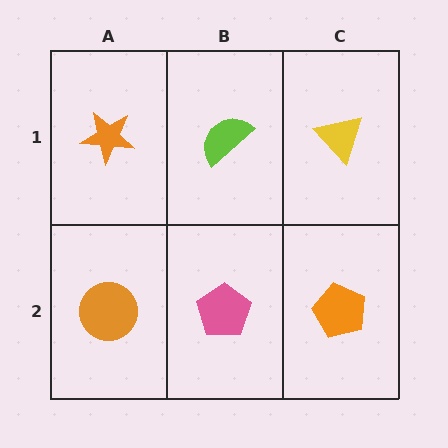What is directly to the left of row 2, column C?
A pink pentagon.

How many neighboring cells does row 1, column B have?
3.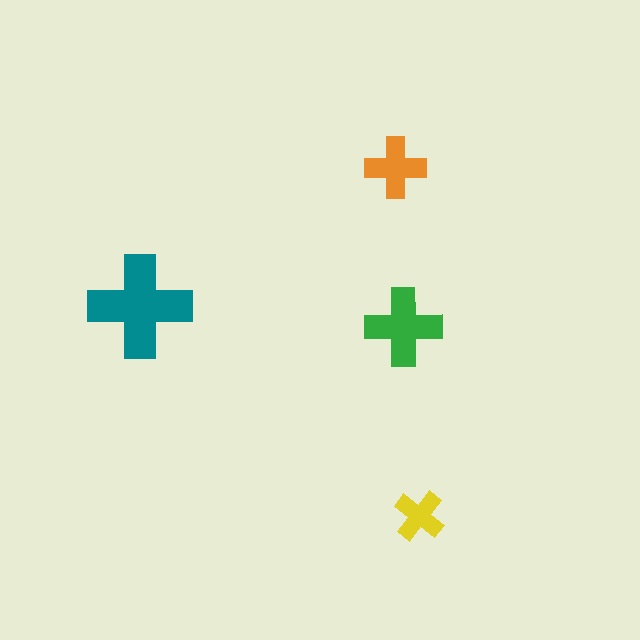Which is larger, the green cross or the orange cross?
The green one.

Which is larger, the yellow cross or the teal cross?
The teal one.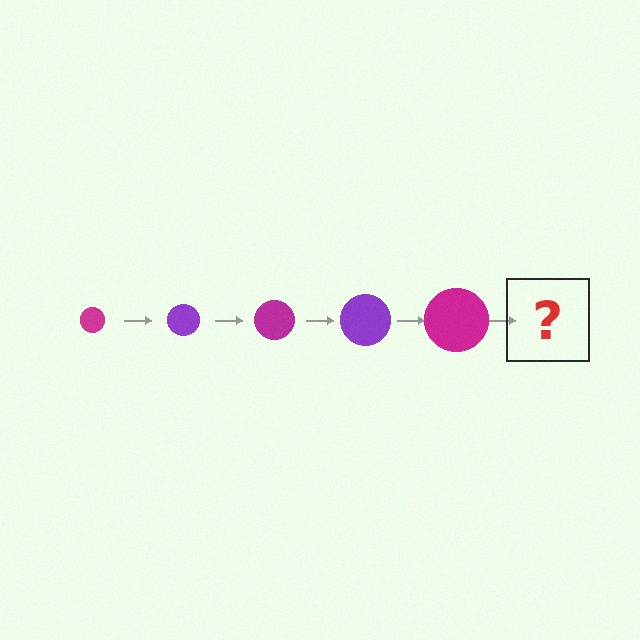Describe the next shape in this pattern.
It should be a purple circle, larger than the previous one.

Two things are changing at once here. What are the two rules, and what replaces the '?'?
The two rules are that the circle grows larger each step and the color cycles through magenta and purple. The '?' should be a purple circle, larger than the previous one.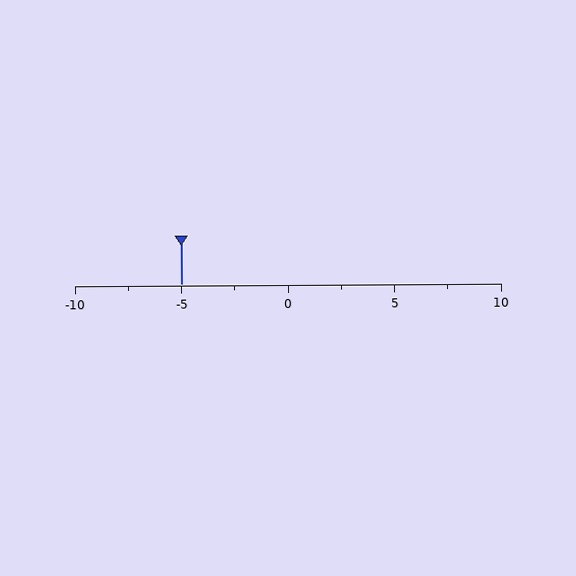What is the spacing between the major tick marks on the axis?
The major ticks are spaced 5 apart.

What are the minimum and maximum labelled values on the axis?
The axis runs from -10 to 10.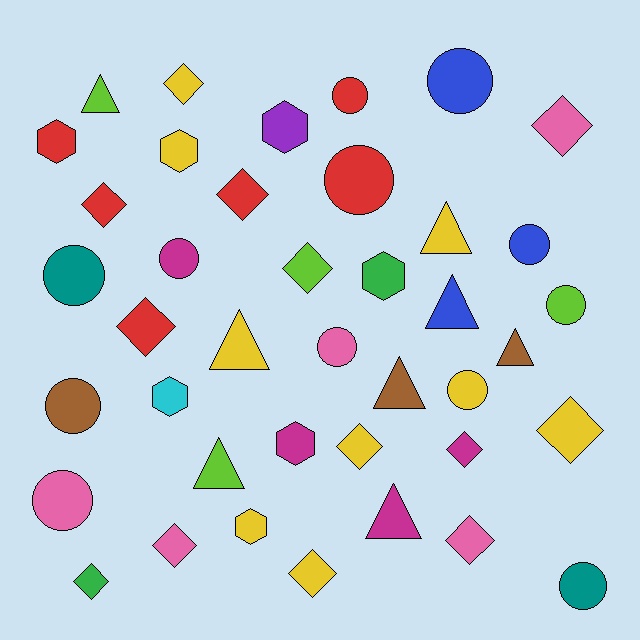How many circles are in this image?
There are 12 circles.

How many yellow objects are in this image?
There are 9 yellow objects.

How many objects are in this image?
There are 40 objects.